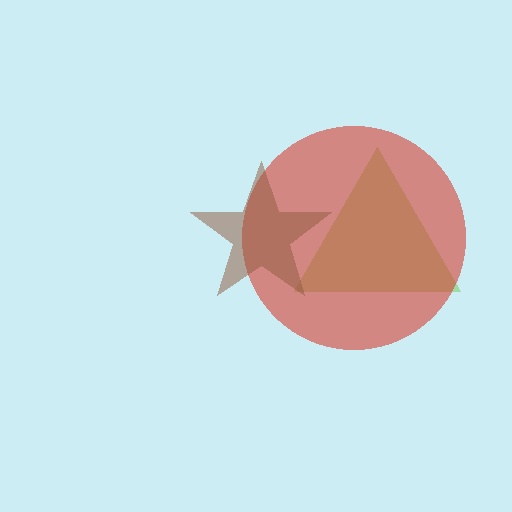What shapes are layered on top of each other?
The layered shapes are: a lime triangle, a red circle, a brown star.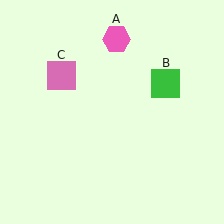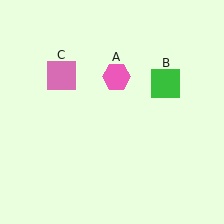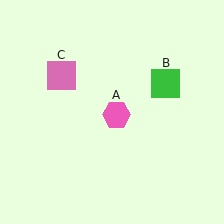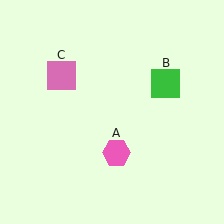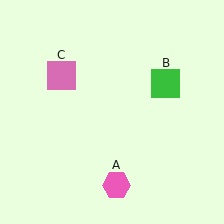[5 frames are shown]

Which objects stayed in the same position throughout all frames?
Green square (object B) and pink square (object C) remained stationary.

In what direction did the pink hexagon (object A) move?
The pink hexagon (object A) moved down.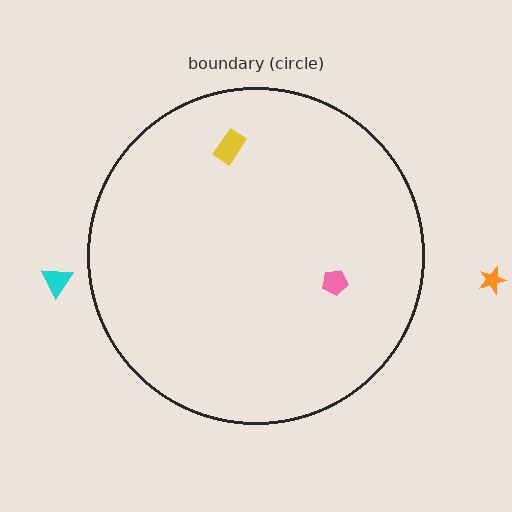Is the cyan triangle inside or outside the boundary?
Outside.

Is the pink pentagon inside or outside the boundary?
Inside.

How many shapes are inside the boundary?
2 inside, 2 outside.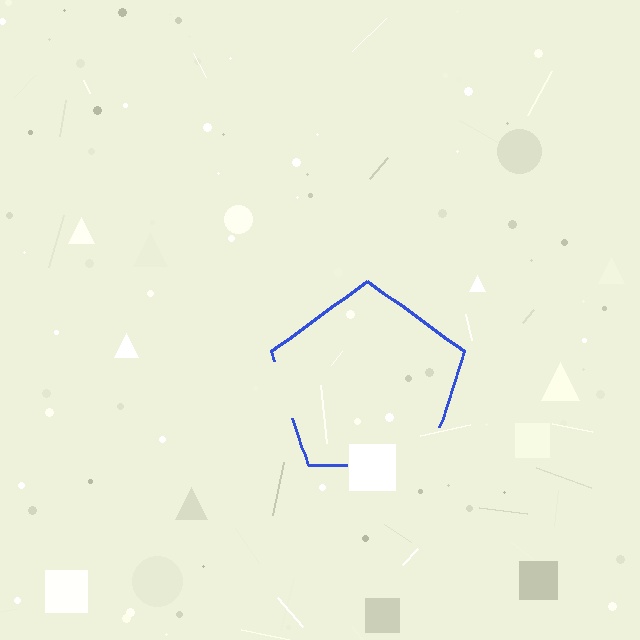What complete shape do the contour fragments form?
The contour fragments form a pentagon.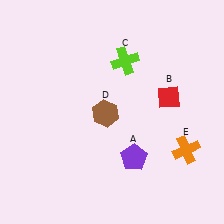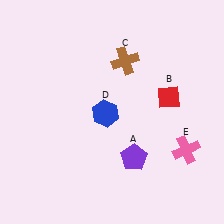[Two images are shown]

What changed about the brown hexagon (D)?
In Image 1, D is brown. In Image 2, it changed to blue.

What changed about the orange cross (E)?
In Image 1, E is orange. In Image 2, it changed to pink.